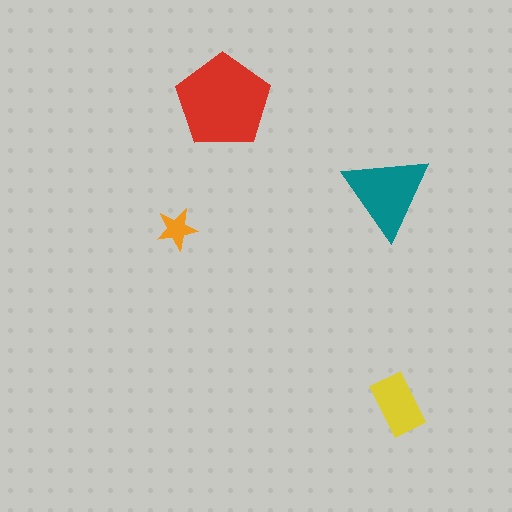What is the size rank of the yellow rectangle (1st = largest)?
3rd.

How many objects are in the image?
There are 4 objects in the image.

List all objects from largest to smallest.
The red pentagon, the teal triangle, the yellow rectangle, the orange star.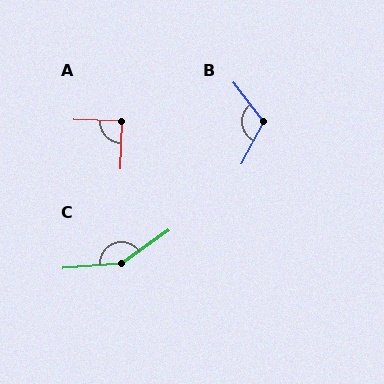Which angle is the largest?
C, at approximately 149 degrees.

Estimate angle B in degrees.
Approximately 115 degrees.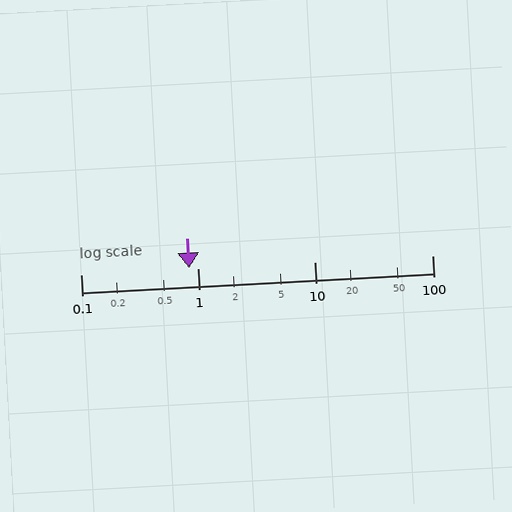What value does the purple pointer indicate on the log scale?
The pointer indicates approximately 0.84.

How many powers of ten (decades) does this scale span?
The scale spans 3 decades, from 0.1 to 100.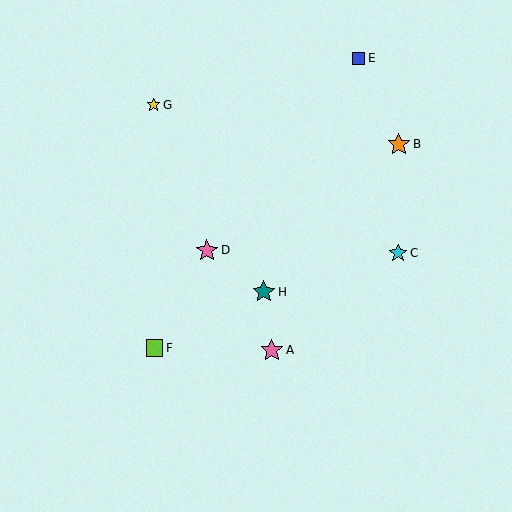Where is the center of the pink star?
The center of the pink star is at (272, 350).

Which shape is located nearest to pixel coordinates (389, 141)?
The orange star (labeled B) at (399, 144) is nearest to that location.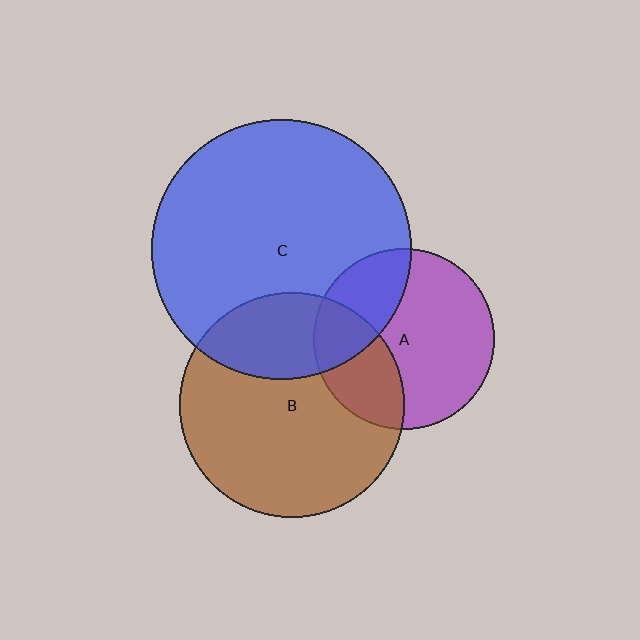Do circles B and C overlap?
Yes.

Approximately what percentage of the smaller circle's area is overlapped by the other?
Approximately 30%.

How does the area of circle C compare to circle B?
Approximately 1.3 times.